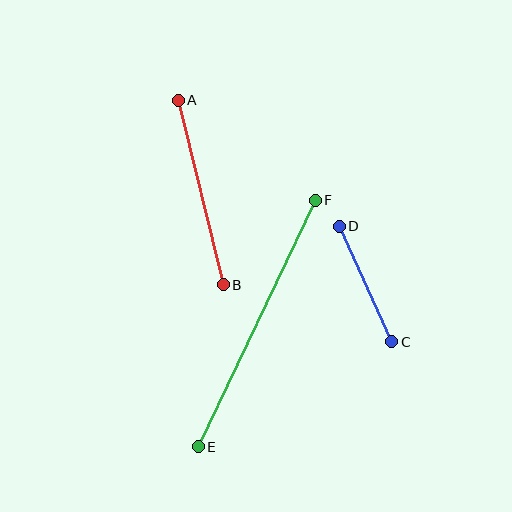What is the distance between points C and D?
The distance is approximately 127 pixels.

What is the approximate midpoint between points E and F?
The midpoint is at approximately (257, 323) pixels.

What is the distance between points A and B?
The distance is approximately 190 pixels.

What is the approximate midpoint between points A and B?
The midpoint is at approximately (201, 192) pixels.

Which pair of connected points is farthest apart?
Points E and F are farthest apart.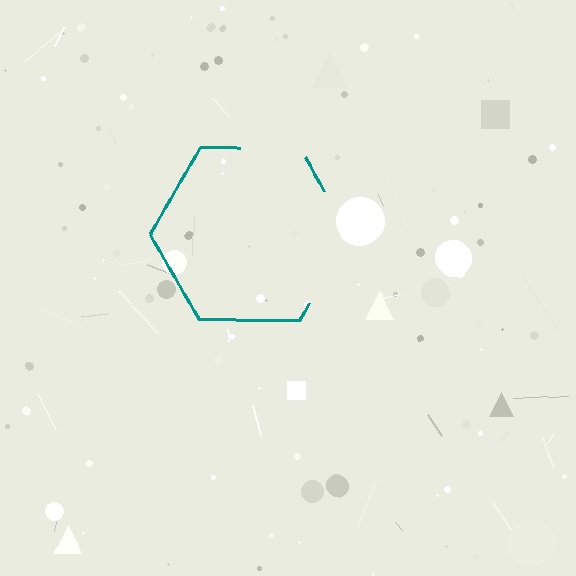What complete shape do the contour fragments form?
The contour fragments form a hexagon.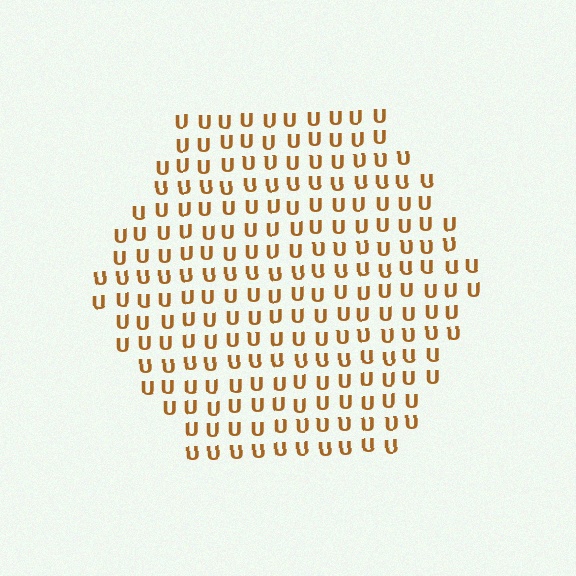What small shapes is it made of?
It is made of small letter U's.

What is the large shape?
The large shape is a hexagon.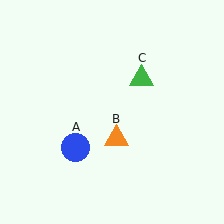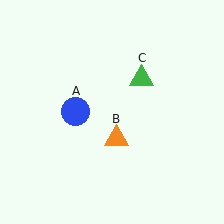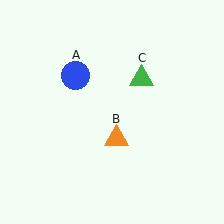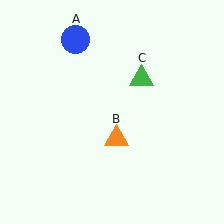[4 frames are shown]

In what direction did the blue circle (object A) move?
The blue circle (object A) moved up.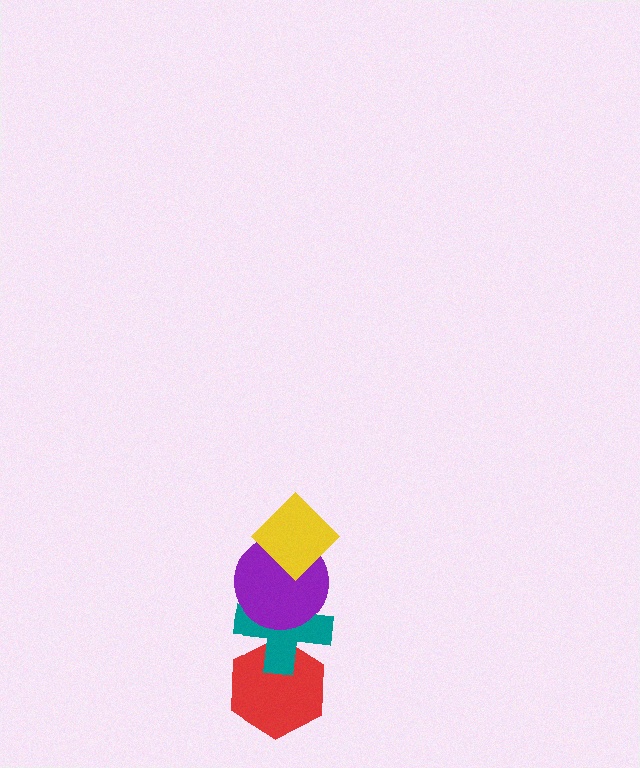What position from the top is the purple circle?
The purple circle is 2nd from the top.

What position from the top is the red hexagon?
The red hexagon is 4th from the top.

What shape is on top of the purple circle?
The yellow diamond is on top of the purple circle.